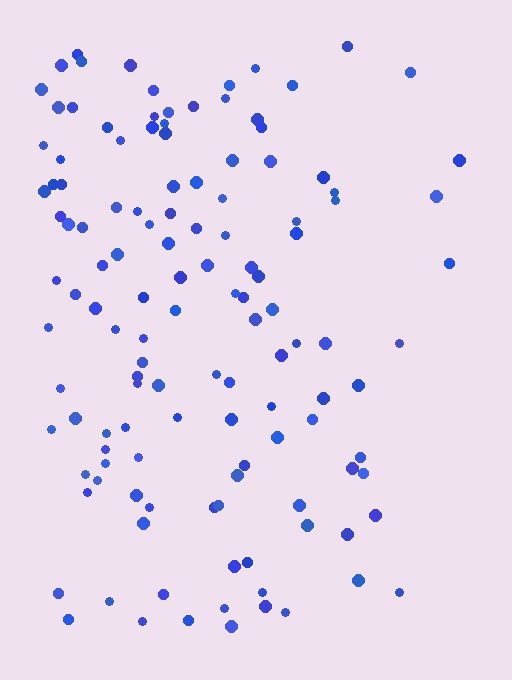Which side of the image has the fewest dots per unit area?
The right.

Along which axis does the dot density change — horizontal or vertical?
Horizontal.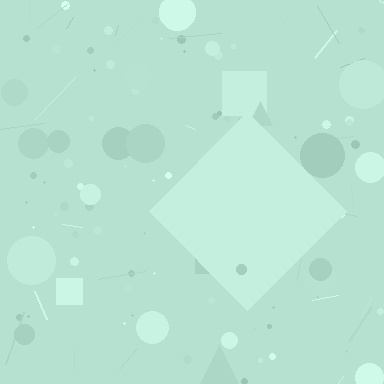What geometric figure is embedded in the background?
A diamond is embedded in the background.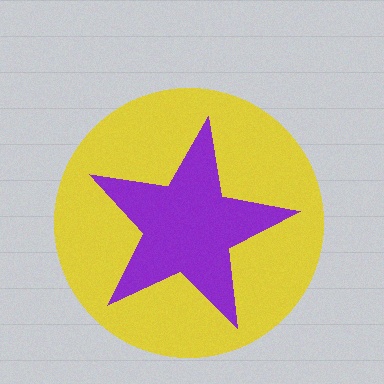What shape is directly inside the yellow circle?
The purple star.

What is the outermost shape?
The yellow circle.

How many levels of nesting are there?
2.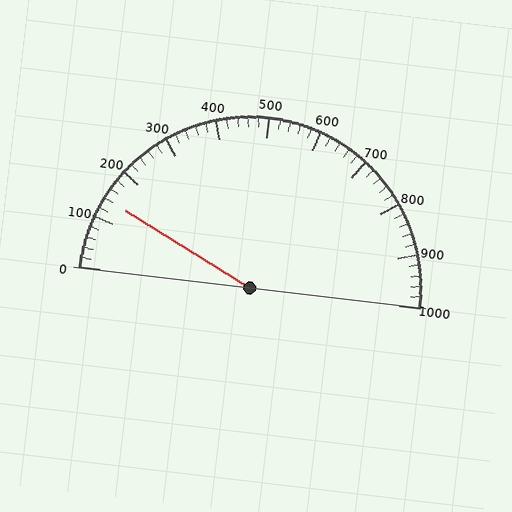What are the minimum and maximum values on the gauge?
The gauge ranges from 0 to 1000.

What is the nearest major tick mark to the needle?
The nearest major tick mark is 100.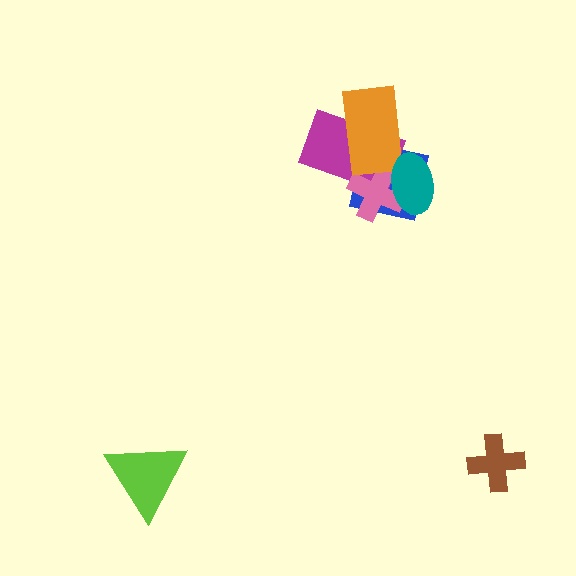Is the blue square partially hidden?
Yes, it is partially covered by another shape.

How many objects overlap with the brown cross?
0 objects overlap with the brown cross.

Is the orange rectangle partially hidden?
Yes, it is partially covered by another shape.